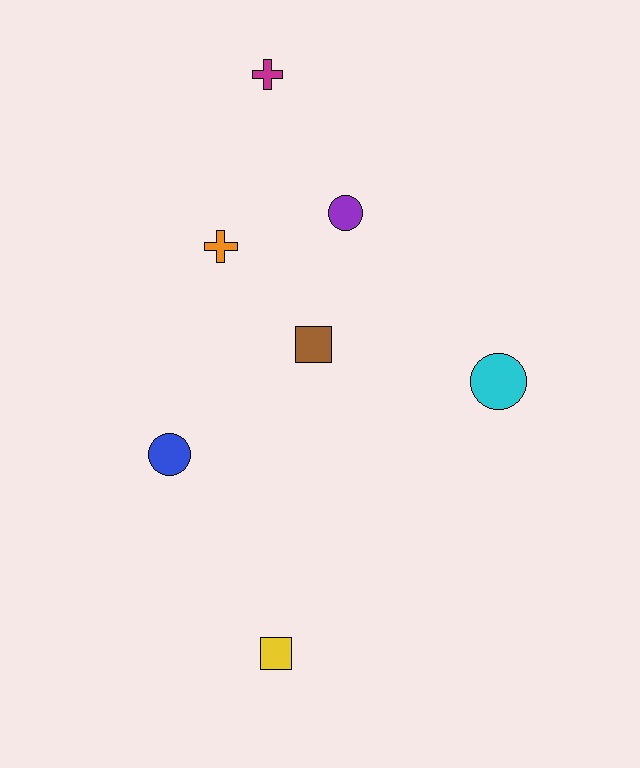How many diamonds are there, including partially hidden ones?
There are no diamonds.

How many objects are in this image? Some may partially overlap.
There are 7 objects.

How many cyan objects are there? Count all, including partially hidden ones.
There is 1 cyan object.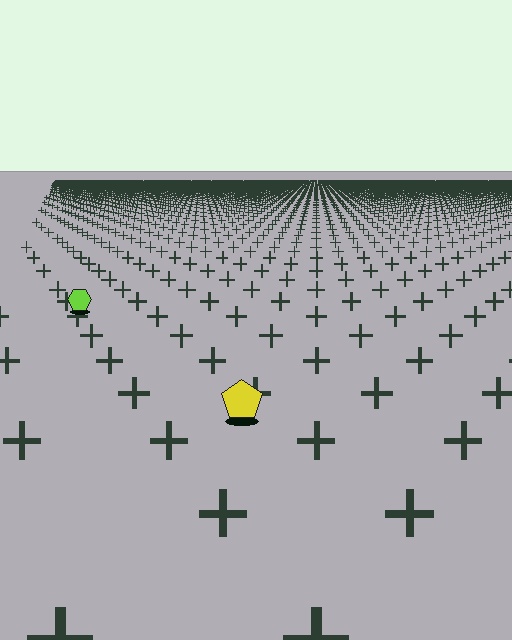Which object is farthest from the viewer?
The lime hexagon is farthest from the viewer. It appears smaller and the ground texture around it is denser.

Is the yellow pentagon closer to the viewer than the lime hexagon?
Yes. The yellow pentagon is closer — you can tell from the texture gradient: the ground texture is coarser near it.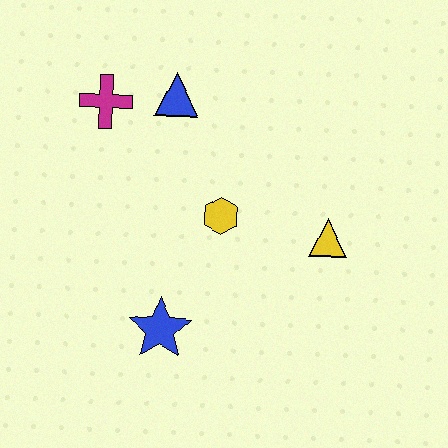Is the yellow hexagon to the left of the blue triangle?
No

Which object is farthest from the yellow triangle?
The magenta cross is farthest from the yellow triangle.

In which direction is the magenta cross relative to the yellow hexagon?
The magenta cross is to the left of the yellow hexagon.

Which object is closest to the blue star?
The yellow hexagon is closest to the blue star.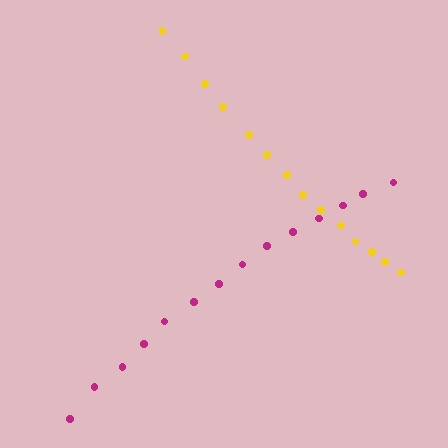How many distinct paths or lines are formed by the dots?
There are 2 distinct paths.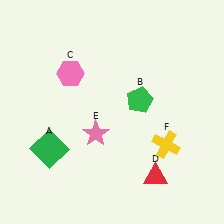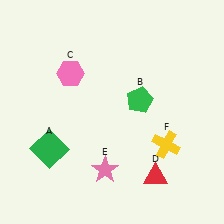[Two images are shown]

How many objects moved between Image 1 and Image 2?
1 object moved between the two images.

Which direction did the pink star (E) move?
The pink star (E) moved down.